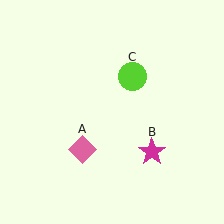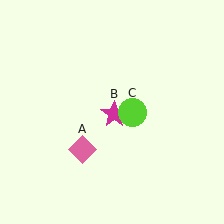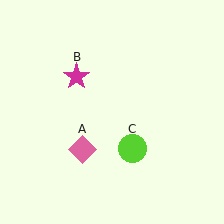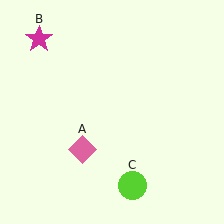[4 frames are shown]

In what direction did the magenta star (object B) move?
The magenta star (object B) moved up and to the left.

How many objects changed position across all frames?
2 objects changed position: magenta star (object B), lime circle (object C).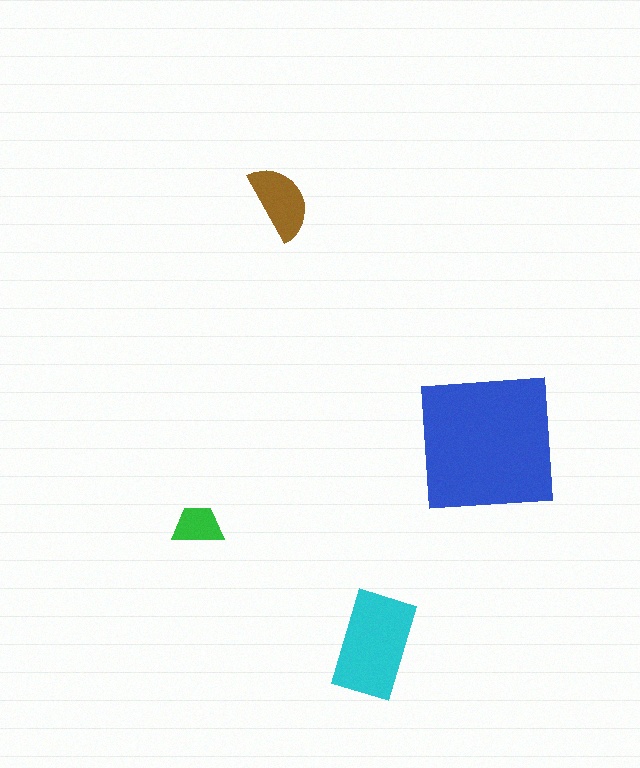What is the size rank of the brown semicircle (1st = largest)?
3rd.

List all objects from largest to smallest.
The blue square, the cyan rectangle, the brown semicircle, the green trapezoid.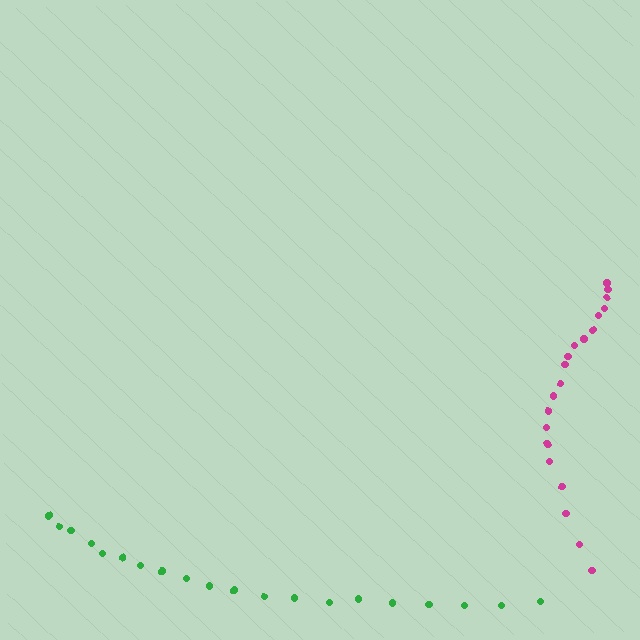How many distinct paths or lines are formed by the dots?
There are 2 distinct paths.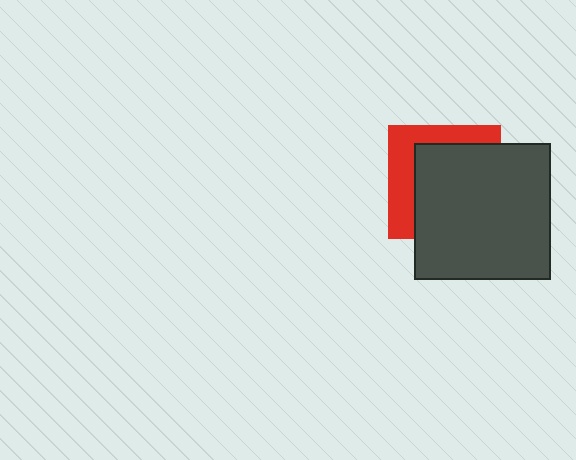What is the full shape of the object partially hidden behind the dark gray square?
The partially hidden object is a red square.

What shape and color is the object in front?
The object in front is a dark gray square.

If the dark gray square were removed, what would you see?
You would see the complete red square.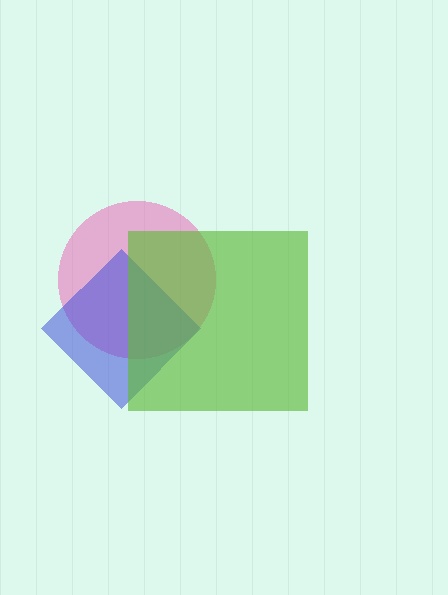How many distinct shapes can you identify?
There are 3 distinct shapes: a pink circle, a blue diamond, a lime square.